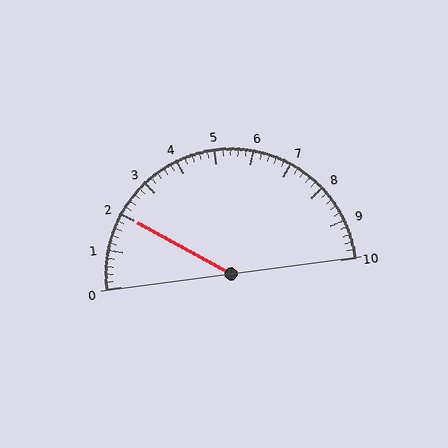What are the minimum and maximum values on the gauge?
The gauge ranges from 0 to 10.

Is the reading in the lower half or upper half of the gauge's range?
The reading is in the lower half of the range (0 to 10).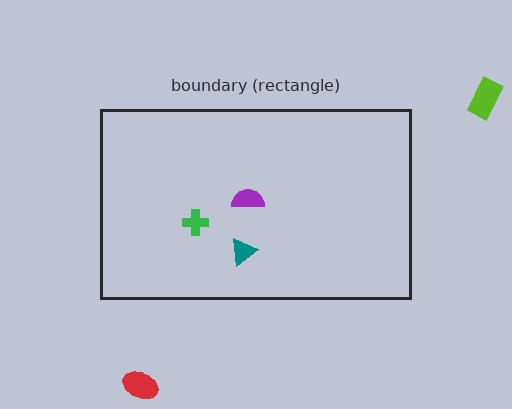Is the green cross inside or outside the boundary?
Inside.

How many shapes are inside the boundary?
3 inside, 2 outside.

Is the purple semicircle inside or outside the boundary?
Inside.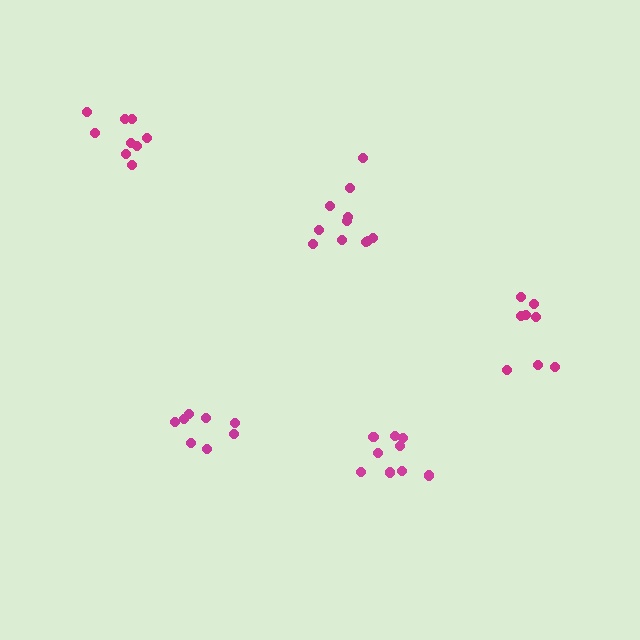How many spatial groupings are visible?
There are 5 spatial groupings.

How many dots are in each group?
Group 1: 11 dots, Group 2: 8 dots, Group 3: 9 dots, Group 4: 8 dots, Group 5: 9 dots (45 total).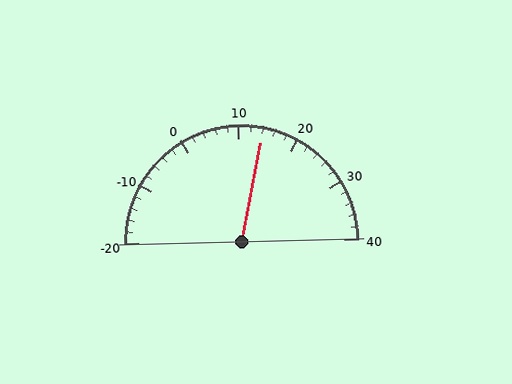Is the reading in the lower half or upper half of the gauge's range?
The reading is in the upper half of the range (-20 to 40).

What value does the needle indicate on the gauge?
The needle indicates approximately 14.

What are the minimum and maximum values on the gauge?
The gauge ranges from -20 to 40.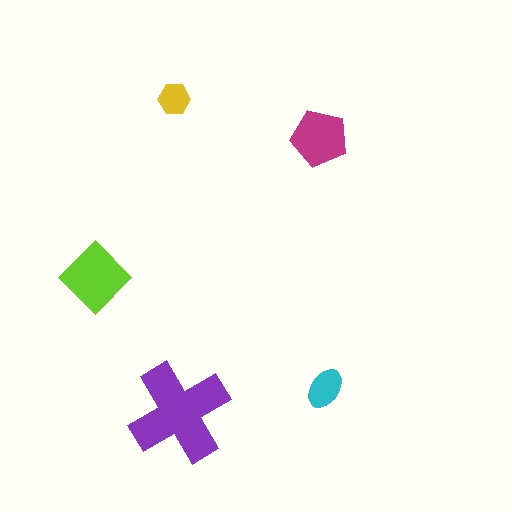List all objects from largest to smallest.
The purple cross, the lime diamond, the magenta pentagon, the cyan ellipse, the yellow hexagon.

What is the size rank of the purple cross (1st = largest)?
1st.